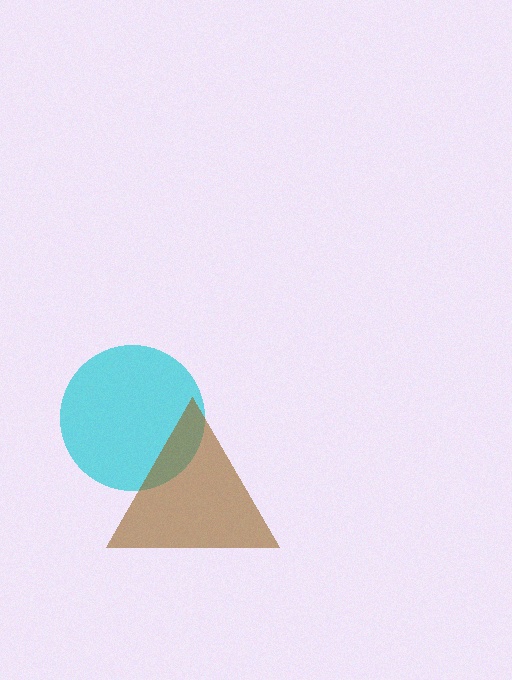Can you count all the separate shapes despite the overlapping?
Yes, there are 2 separate shapes.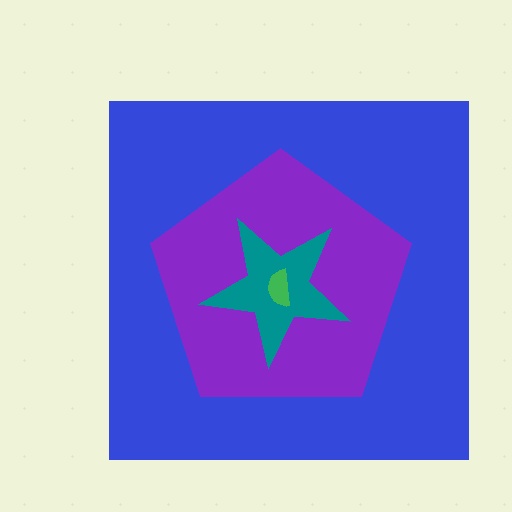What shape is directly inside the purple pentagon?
The teal star.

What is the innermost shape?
The green semicircle.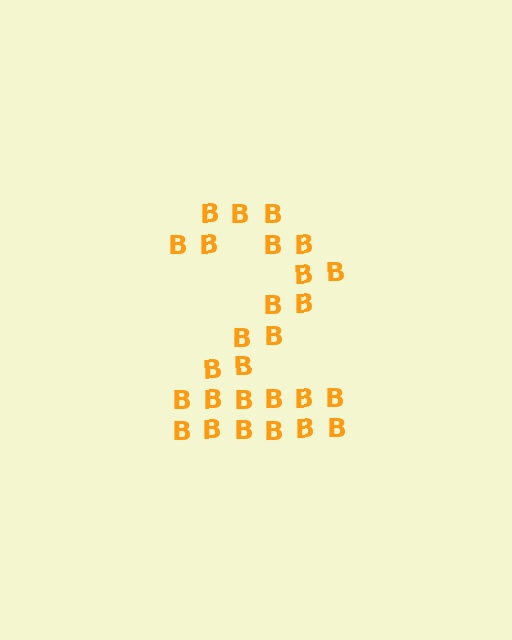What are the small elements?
The small elements are letter B's.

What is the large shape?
The large shape is the digit 2.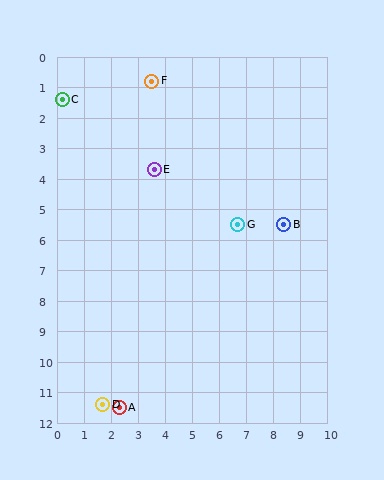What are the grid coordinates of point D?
Point D is at approximately (1.7, 11.4).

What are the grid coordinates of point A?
Point A is at approximately (2.3, 11.5).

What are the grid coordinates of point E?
Point E is at approximately (3.6, 3.7).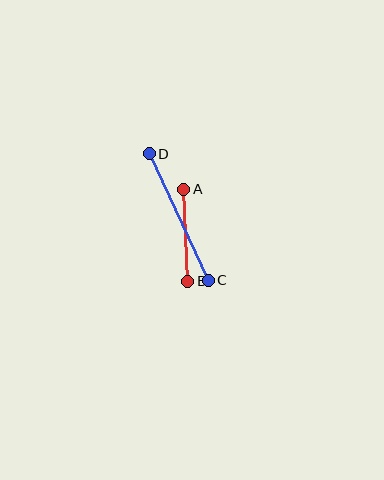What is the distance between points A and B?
The distance is approximately 92 pixels.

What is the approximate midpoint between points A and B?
The midpoint is at approximately (186, 235) pixels.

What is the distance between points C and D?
The distance is approximately 139 pixels.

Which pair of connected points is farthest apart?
Points C and D are farthest apart.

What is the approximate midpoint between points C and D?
The midpoint is at approximately (179, 217) pixels.